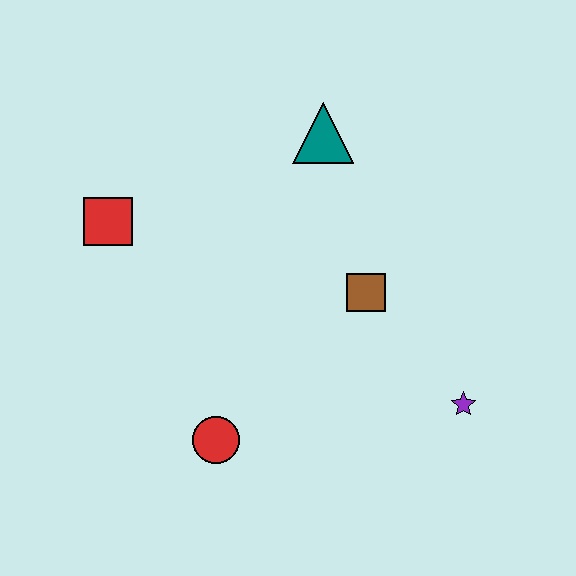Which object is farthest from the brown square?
The red square is farthest from the brown square.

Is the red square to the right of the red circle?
No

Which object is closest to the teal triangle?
The brown square is closest to the teal triangle.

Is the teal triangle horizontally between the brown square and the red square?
Yes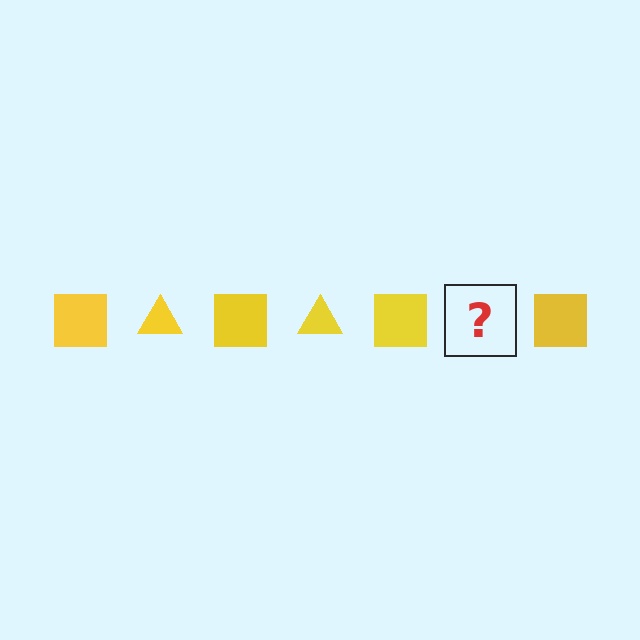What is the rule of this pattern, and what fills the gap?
The rule is that the pattern cycles through square, triangle shapes in yellow. The gap should be filled with a yellow triangle.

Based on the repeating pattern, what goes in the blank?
The blank should be a yellow triangle.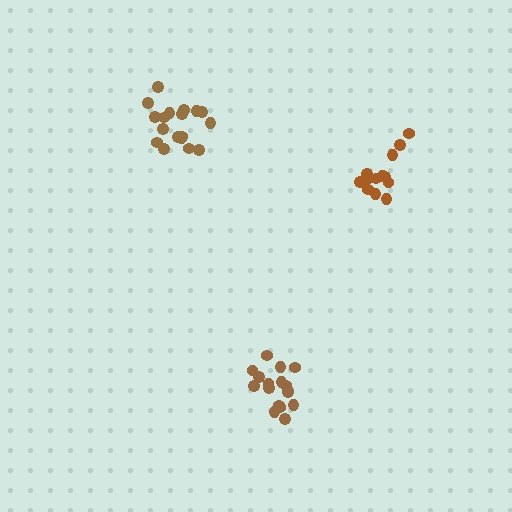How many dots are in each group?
Group 1: 17 dots, Group 2: 13 dots, Group 3: 18 dots (48 total).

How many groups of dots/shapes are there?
There are 3 groups.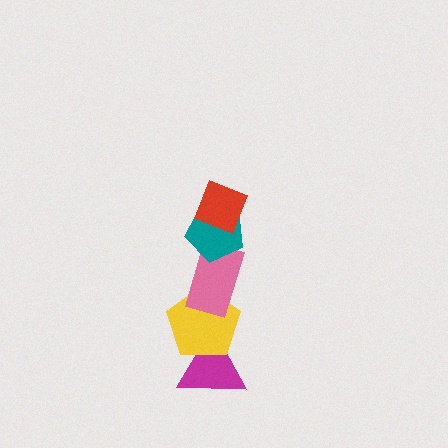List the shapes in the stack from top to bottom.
From top to bottom: the red diamond, the teal pentagon, the pink rectangle, the yellow pentagon, the magenta triangle.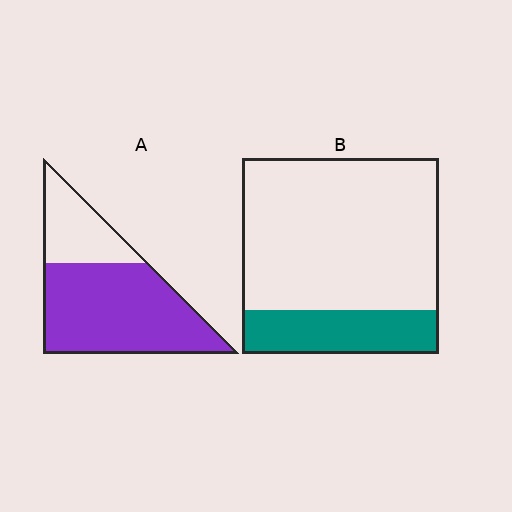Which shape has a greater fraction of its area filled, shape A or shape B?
Shape A.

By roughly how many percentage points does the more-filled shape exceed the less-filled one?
By roughly 50 percentage points (A over B).